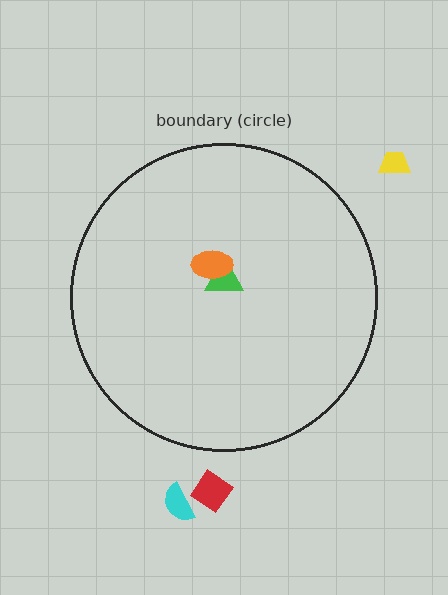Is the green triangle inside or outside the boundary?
Inside.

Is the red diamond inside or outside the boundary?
Outside.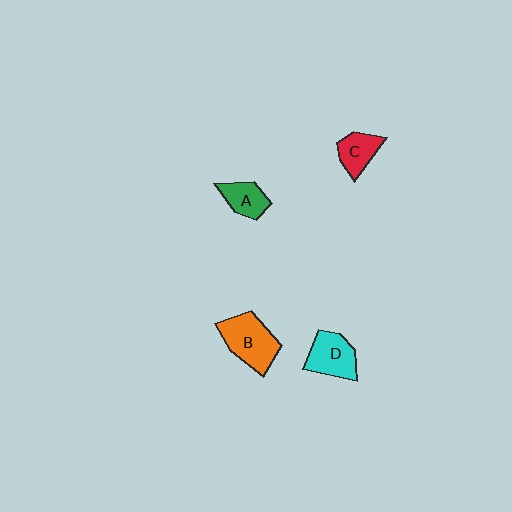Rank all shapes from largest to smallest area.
From largest to smallest: B (orange), D (cyan), C (red), A (green).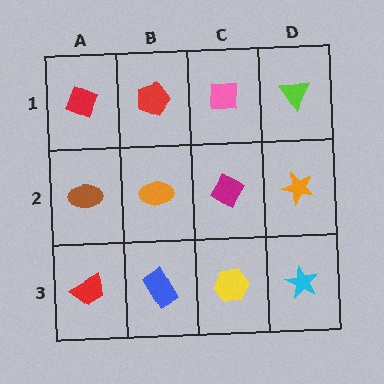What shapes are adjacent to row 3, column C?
A magenta diamond (row 2, column C), a blue rectangle (row 3, column B), a cyan star (row 3, column D).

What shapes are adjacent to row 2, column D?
A lime triangle (row 1, column D), a cyan star (row 3, column D), a magenta diamond (row 2, column C).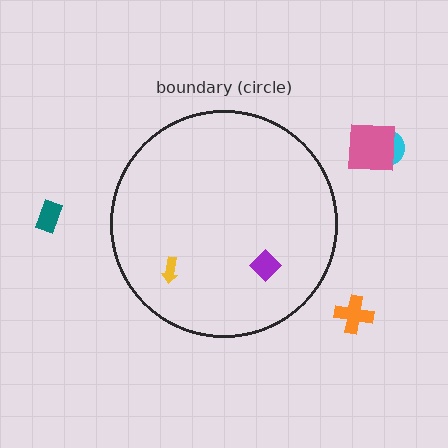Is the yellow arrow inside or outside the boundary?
Inside.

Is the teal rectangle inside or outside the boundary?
Outside.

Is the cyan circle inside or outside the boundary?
Outside.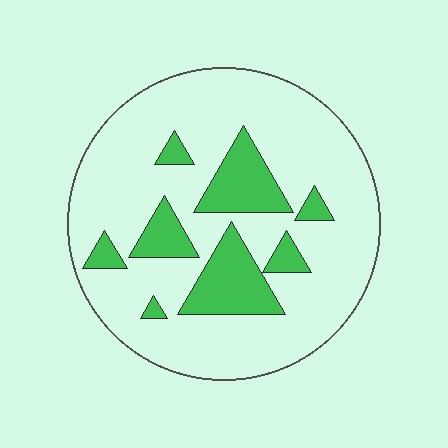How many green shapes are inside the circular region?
8.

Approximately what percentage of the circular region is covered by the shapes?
Approximately 20%.